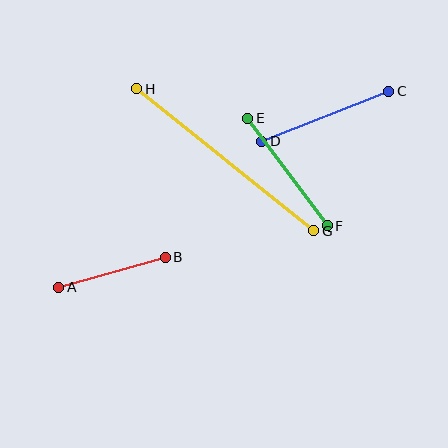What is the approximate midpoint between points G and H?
The midpoint is at approximately (225, 160) pixels.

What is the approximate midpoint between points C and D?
The midpoint is at approximately (325, 116) pixels.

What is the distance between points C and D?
The distance is approximately 137 pixels.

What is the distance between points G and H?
The distance is approximately 226 pixels.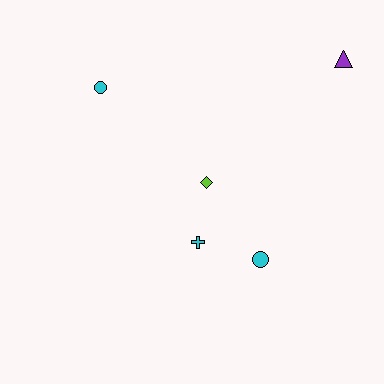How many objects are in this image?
There are 5 objects.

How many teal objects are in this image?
There are no teal objects.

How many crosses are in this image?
There is 1 cross.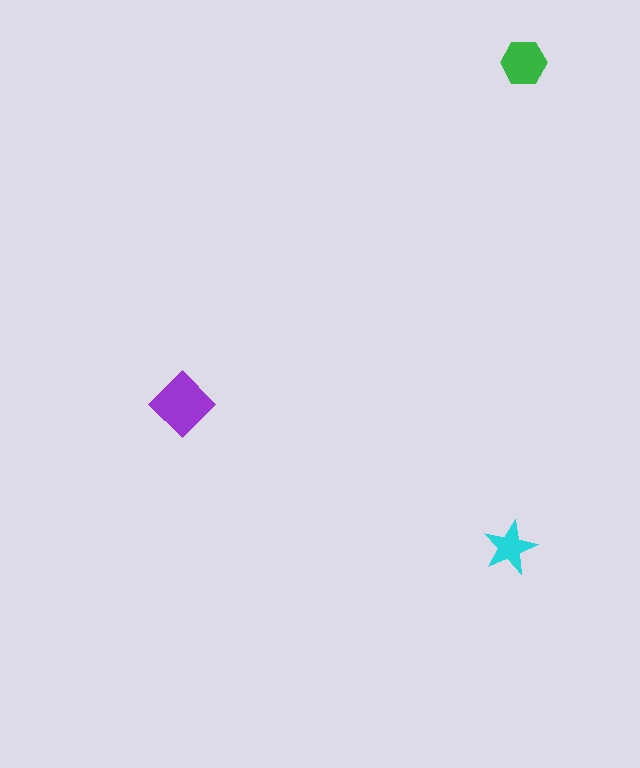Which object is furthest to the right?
The green hexagon is rightmost.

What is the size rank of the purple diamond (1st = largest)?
1st.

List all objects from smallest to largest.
The cyan star, the green hexagon, the purple diamond.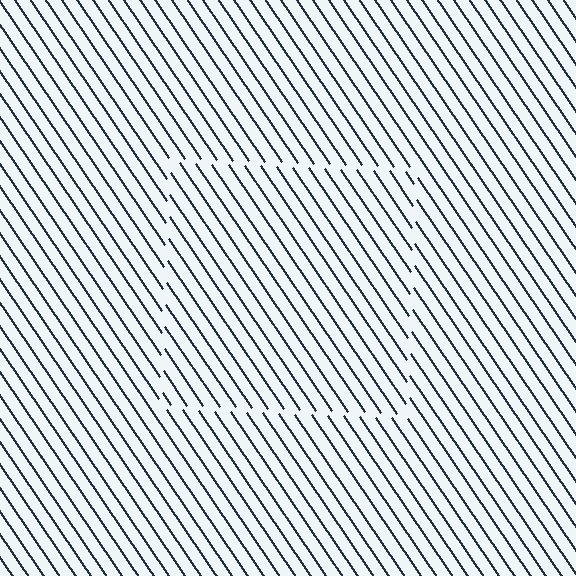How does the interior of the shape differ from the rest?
The interior of the shape contains the same grating, shifted by half a period — the contour is defined by the phase discontinuity where line-ends from the inner and outer gratings abut.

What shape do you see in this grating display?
An illusory square. The interior of the shape contains the same grating, shifted by half a period — the contour is defined by the phase discontinuity where line-ends from the inner and outer gratings abut.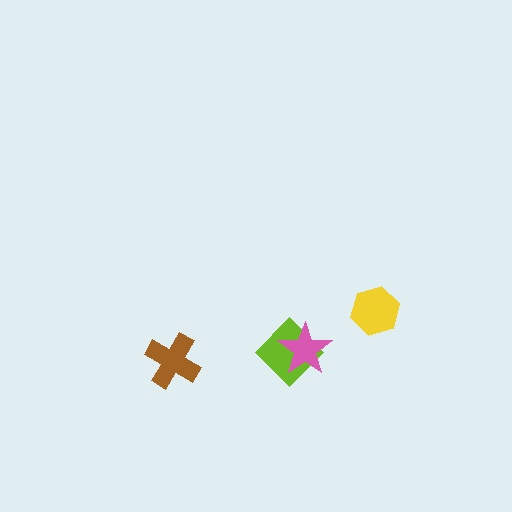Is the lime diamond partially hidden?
Yes, it is partially covered by another shape.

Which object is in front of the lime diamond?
The pink star is in front of the lime diamond.